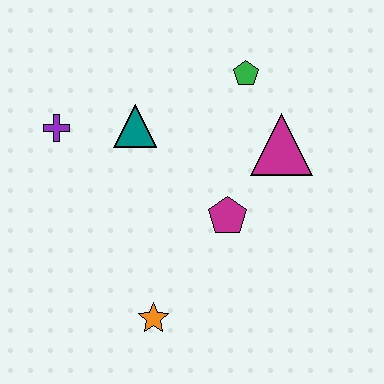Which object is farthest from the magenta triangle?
The purple cross is farthest from the magenta triangle.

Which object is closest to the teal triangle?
The purple cross is closest to the teal triangle.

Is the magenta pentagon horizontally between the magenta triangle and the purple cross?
Yes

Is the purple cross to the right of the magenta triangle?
No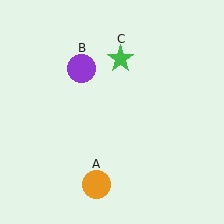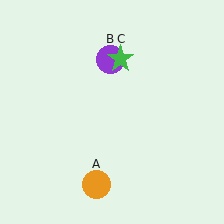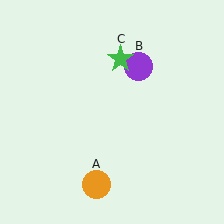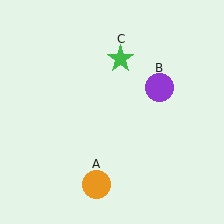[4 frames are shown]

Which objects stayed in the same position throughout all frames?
Orange circle (object A) and green star (object C) remained stationary.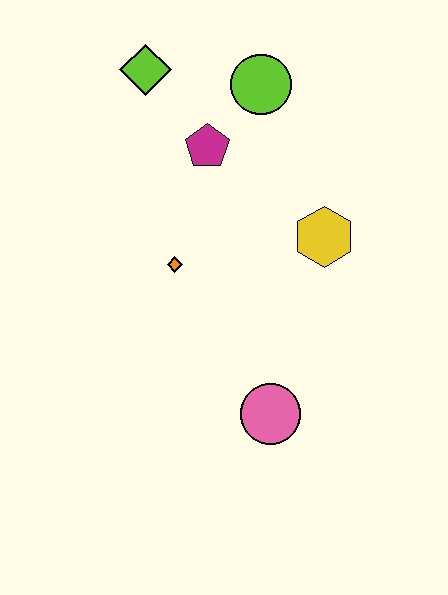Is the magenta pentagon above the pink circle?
Yes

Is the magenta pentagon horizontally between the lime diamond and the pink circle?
Yes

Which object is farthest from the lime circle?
The pink circle is farthest from the lime circle.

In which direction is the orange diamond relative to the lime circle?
The orange diamond is below the lime circle.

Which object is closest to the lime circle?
The magenta pentagon is closest to the lime circle.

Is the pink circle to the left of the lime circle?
No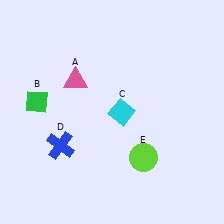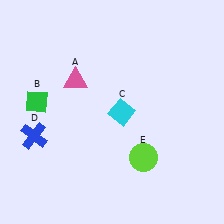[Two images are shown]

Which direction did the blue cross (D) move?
The blue cross (D) moved left.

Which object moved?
The blue cross (D) moved left.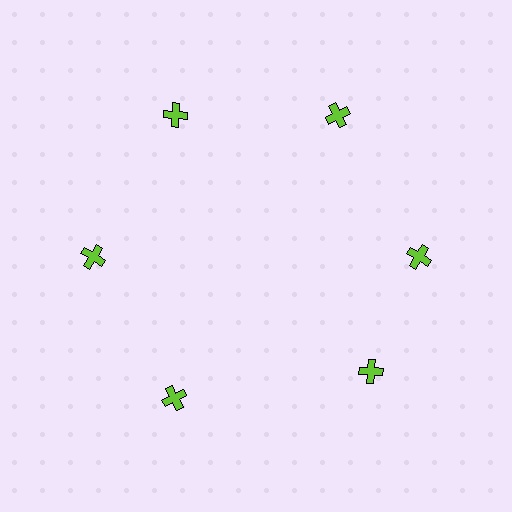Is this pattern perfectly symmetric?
No. The 6 lime crosses are arranged in a ring, but one element near the 5 o'clock position is rotated out of alignment along the ring, breaking the 6-fold rotational symmetry.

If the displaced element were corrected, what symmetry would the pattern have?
It would have 6-fold rotational symmetry — the pattern would map onto itself every 60 degrees.